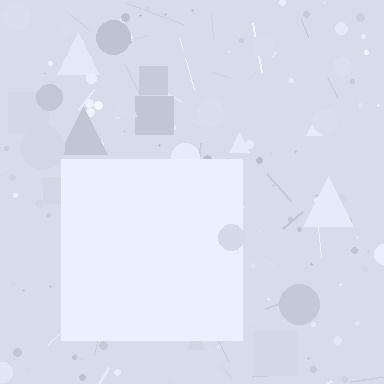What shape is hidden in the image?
A square is hidden in the image.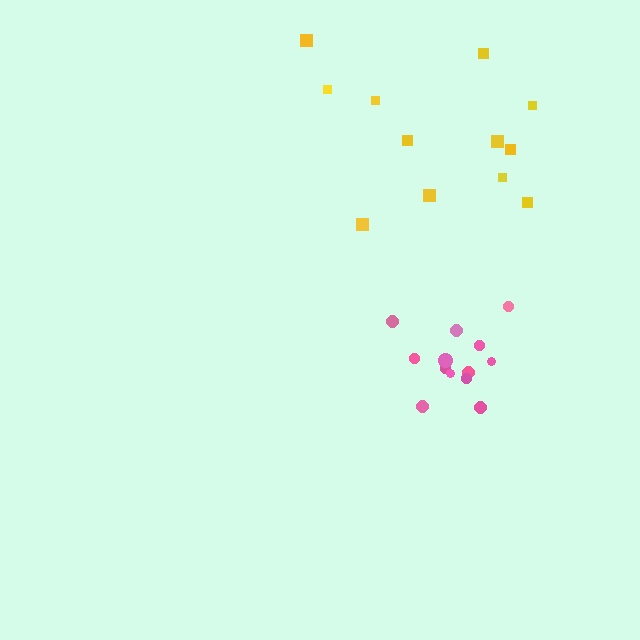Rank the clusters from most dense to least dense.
pink, yellow.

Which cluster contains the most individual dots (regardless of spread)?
Pink (13).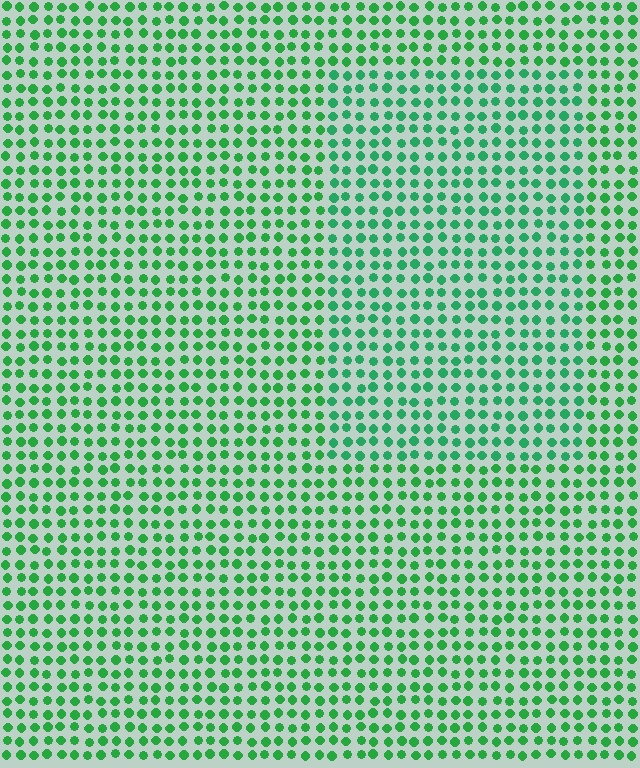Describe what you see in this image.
The image is filled with small green elements in a uniform arrangement. A rectangle-shaped region is visible where the elements are tinted to a slightly different hue, forming a subtle color boundary.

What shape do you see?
I see a rectangle.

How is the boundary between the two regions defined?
The boundary is defined purely by a slight shift in hue (about 17 degrees). Spacing, size, and orientation are identical on both sides.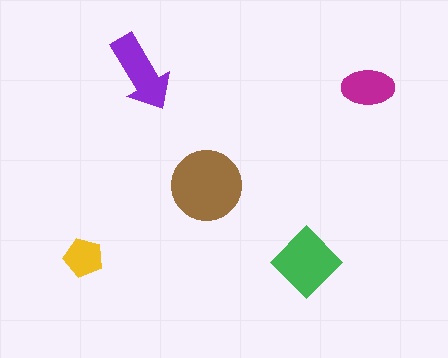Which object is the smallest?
The yellow pentagon.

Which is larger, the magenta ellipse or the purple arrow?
The purple arrow.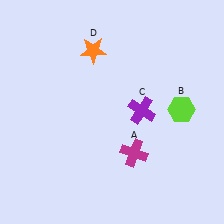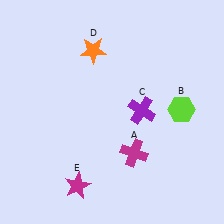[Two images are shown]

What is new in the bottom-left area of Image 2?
A magenta star (E) was added in the bottom-left area of Image 2.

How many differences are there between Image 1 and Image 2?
There is 1 difference between the two images.